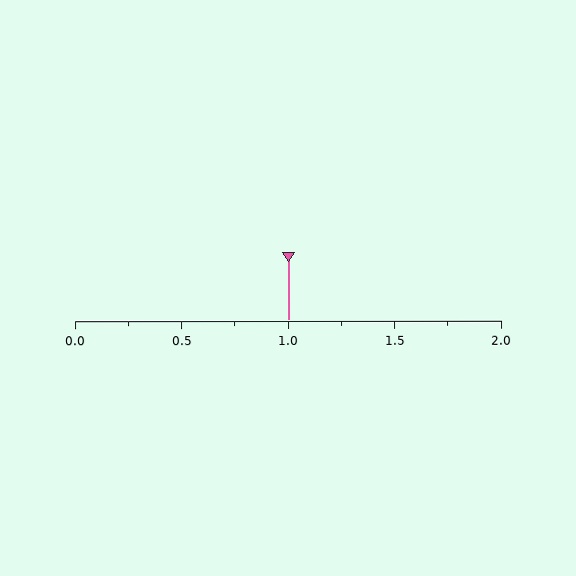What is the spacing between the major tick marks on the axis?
The major ticks are spaced 0.5 apart.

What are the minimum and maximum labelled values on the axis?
The axis runs from 0.0 to 2.0.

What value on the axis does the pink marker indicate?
The marker indicates approximately 1.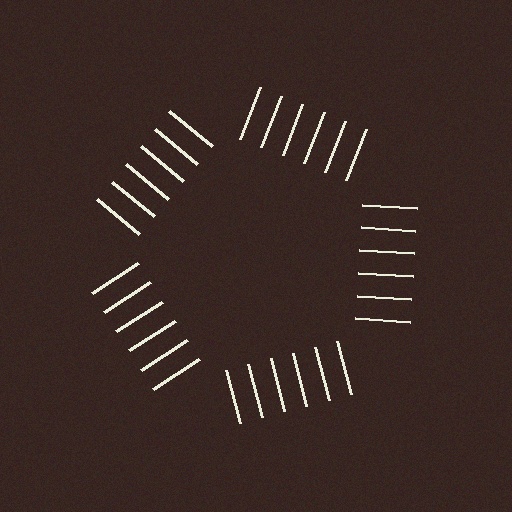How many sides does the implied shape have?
5 sides — the line-ends trace a pentagon.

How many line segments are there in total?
30 — 6 along each of the 5 edges.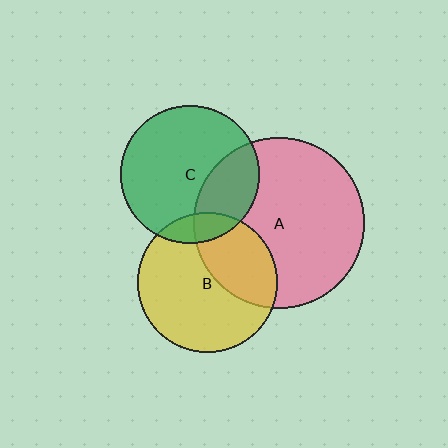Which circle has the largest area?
Circle A (pink).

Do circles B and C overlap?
Yes.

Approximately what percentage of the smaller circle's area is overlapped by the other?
Approximately 10%.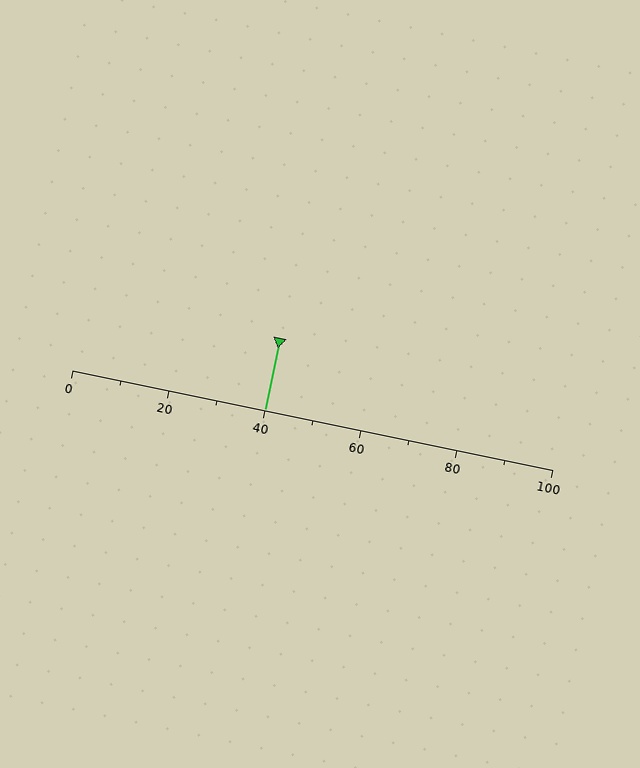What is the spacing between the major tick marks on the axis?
The major ticks are spaced 20 apart.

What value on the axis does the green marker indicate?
The marker indicates approximately 40.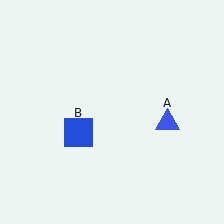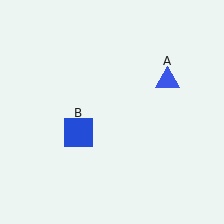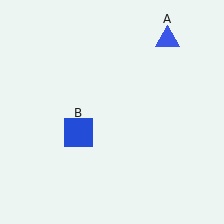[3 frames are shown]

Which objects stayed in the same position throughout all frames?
Blue square (object B) remained stationary.